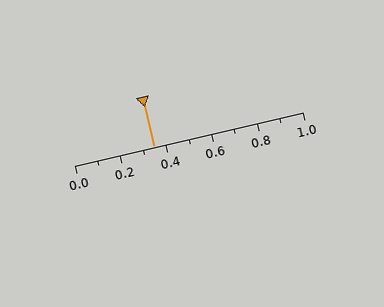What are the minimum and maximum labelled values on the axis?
The axis runs from 0.0 to 1.0.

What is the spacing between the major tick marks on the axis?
The major ticks are spaced 0.2 apart.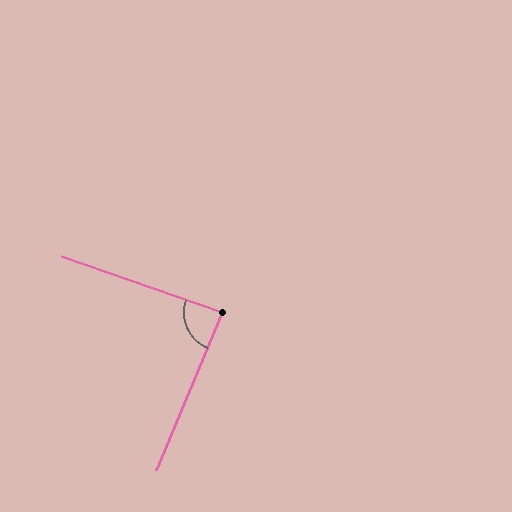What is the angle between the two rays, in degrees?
Approximately 86 degrees.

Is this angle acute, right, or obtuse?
It is approximately a right angle.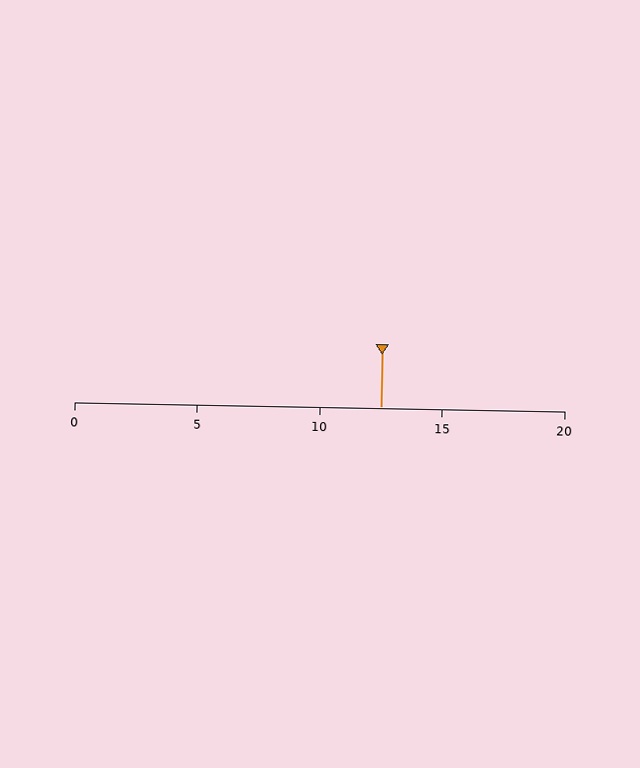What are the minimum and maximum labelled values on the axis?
The axis runs from 0 to 20.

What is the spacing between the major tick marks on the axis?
The major ticks are spaced 5 apart.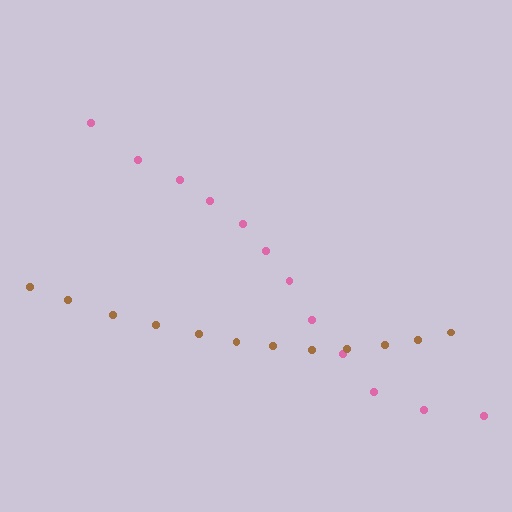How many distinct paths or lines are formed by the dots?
There are 2 distinct paths.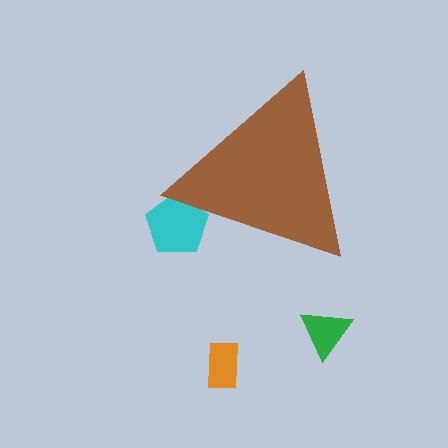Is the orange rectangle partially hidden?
No, the orange rectangle is fully visible.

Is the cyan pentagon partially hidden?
Yes, the cyan pentagon is partially hidden behind the brown triangle.